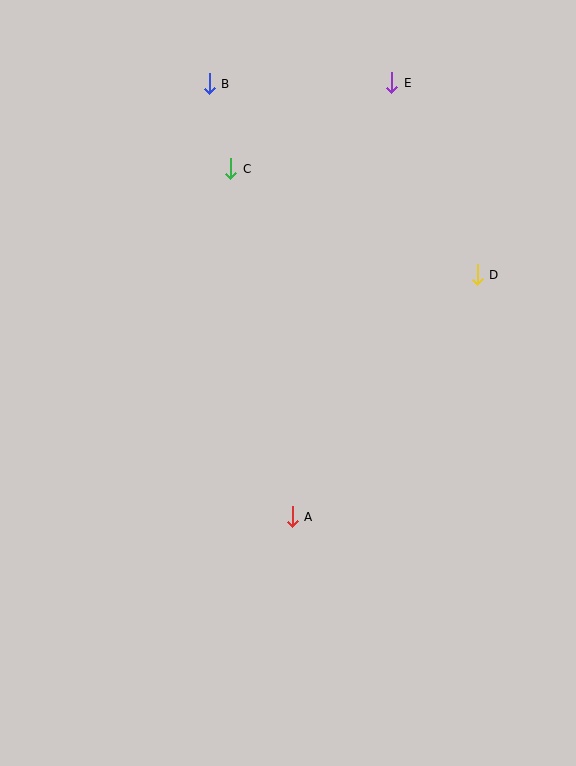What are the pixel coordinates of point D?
Point D is at (477, 275).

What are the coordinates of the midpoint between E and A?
The midpoint between E and A is at (342, 300).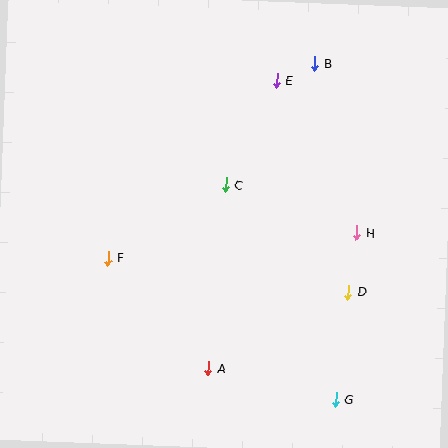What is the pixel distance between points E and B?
The distance between E and B is 42 pixels.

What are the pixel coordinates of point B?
Point B is at (315, 63).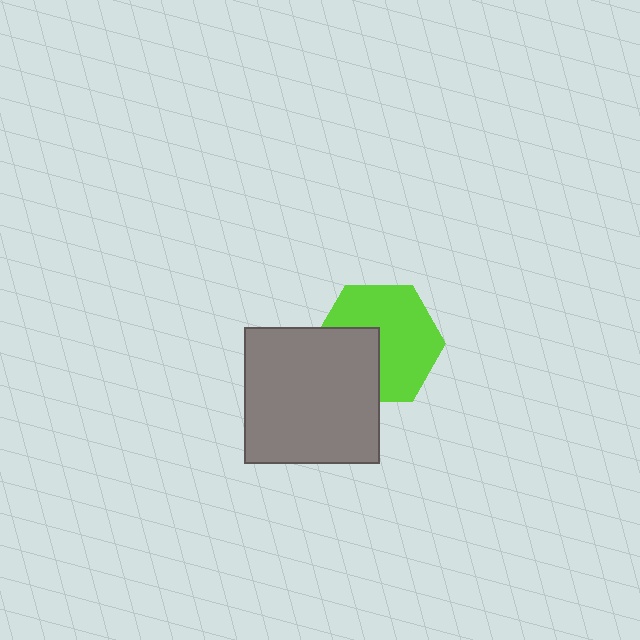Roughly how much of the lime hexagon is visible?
Most of it is visible (roughly 66%).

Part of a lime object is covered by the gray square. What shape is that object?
It is a hexagon.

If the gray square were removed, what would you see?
You would see the complete lime hexagon.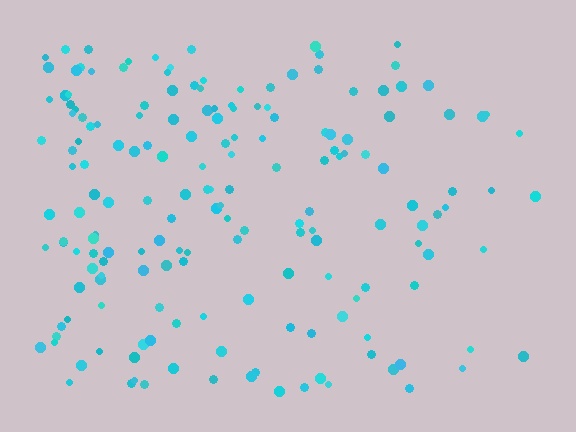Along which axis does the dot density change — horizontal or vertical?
Horizontal.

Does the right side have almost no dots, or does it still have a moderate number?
Still a moderate number, just noticeably fewer than the left.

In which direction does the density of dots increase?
From right to left, with the left side densest.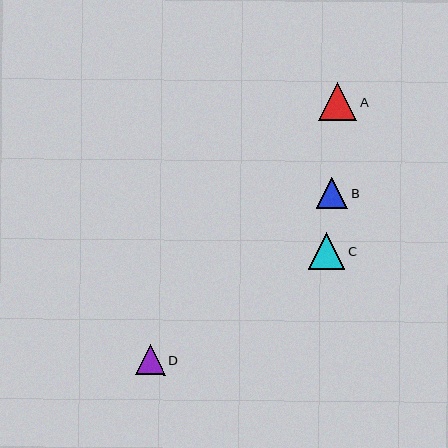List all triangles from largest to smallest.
From largest to smallest: A, C, B, D.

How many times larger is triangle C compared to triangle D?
Triangle C is approximately 1.2 times the size of triangle D.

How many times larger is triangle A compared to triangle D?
Triangle A is approximately 1.3 times the size of triangle D.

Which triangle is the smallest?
Triangle D is the smallest with a size of approximately 29 pixels.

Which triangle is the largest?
Triangle A is the largest with a size of approximately 38 pixels.